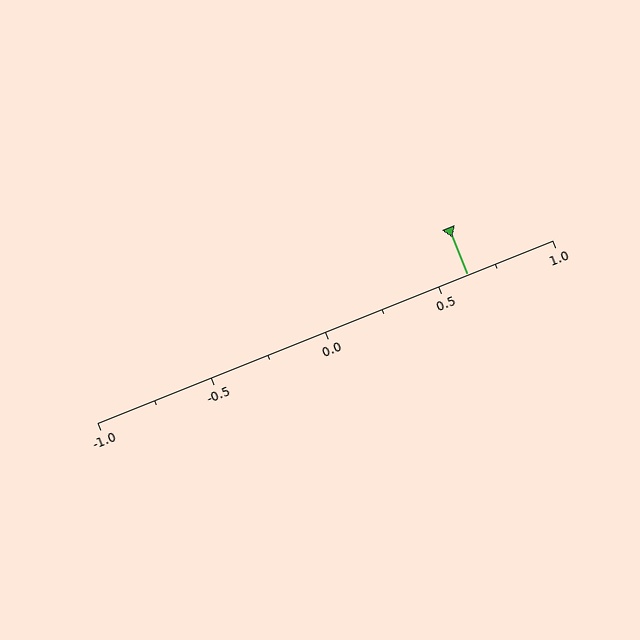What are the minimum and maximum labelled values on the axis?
The axis runs from -1.0 to 1.0.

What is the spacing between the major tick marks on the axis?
The major ticks are spaced 0.5 apart.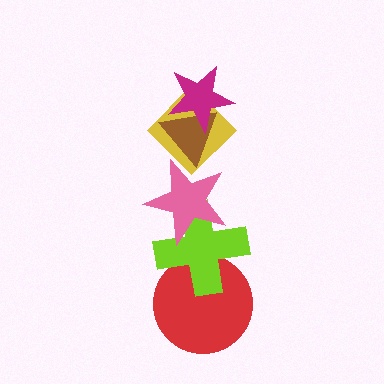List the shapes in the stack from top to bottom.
From top to bottom: the magenta star, the brown triangle, the yellow diamond, the pink star, the lime cross, the red circle.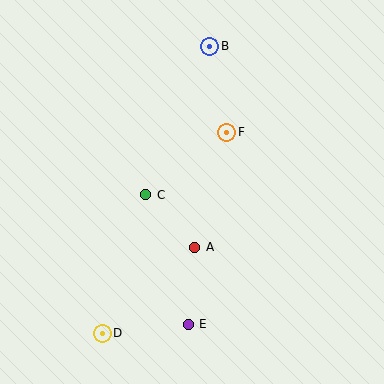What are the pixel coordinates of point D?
Point D is at (102, 333).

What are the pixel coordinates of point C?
Point C is at (146, 195).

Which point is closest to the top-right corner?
Point B is closest to the top-right corner.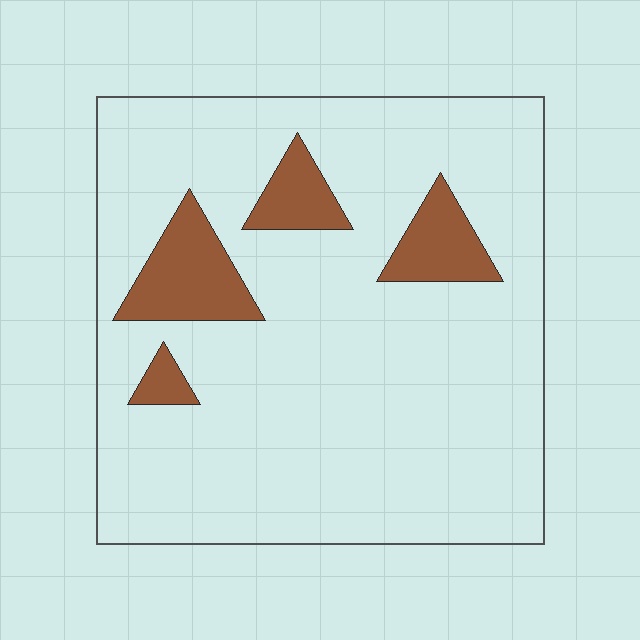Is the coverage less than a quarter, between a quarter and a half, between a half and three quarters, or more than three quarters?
Less than a quarter.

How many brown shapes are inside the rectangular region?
4.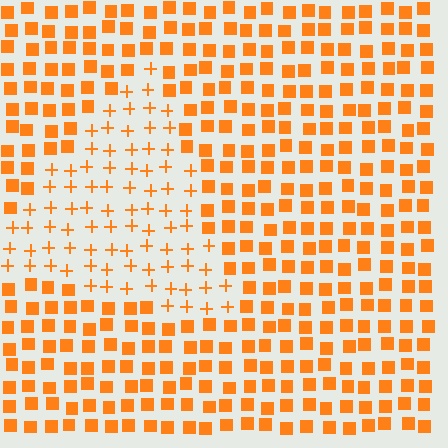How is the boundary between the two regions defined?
The boundary is defined by a change in element shape: plus signs inside vs. squares outside. All elements share the same color and spacing.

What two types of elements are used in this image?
The image uses plus signs inside the triangle region and squares outside it.